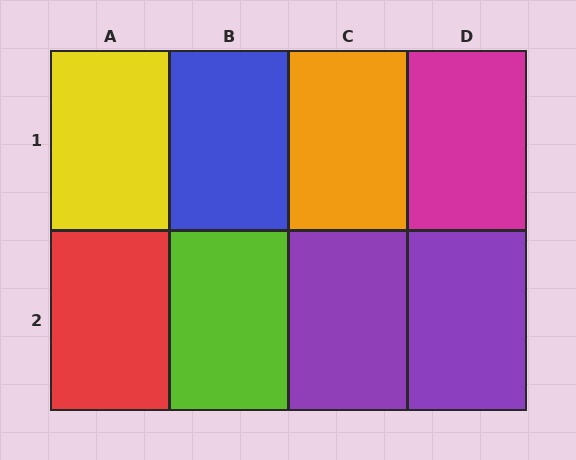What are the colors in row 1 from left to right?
Yellow, blue, orange, magenta.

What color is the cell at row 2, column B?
Lime.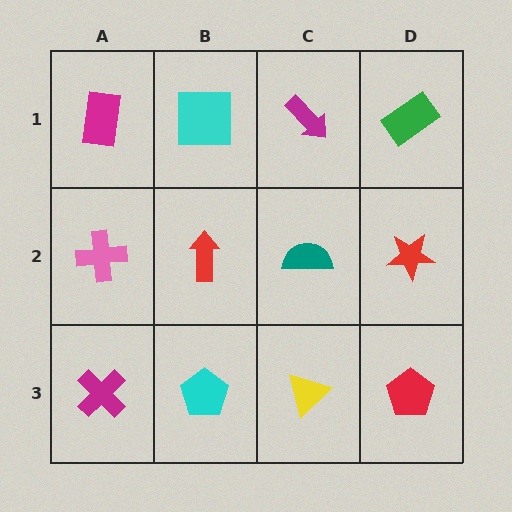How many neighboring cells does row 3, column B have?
3.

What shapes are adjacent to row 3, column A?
A pink cross (row 2, column A), a cyan pentagon (row 3, column B).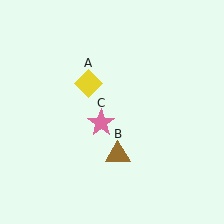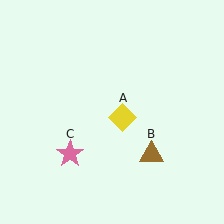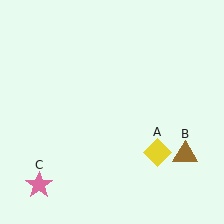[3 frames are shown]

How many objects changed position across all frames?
3 objects changed position: yellow diamond (object A), brown triangle (object B), pink star (object C).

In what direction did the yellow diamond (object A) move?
The yellow diamond (object A) moved down and to the right.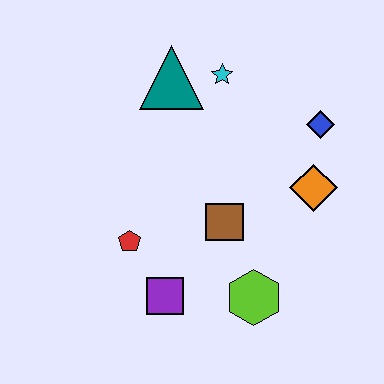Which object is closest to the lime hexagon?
The brown square is closest to the lime hexagon.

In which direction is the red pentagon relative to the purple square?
The red pentagon is above the purple square.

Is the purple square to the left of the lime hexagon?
Yes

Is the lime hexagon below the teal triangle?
Yes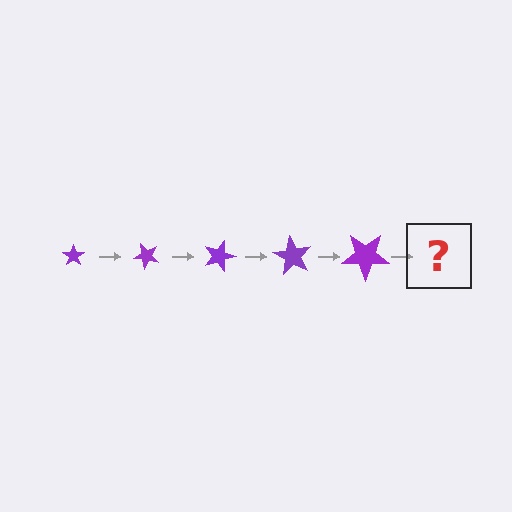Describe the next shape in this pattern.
It should be a star, larger than the previous one and rotated 225 degrees from the start.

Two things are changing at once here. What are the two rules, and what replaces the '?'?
The two rules are that the star grows larger each step and it rotates 45 degrees each step. The '?' should be a star, larger than the previous one and rotated 225 degrees from the start.